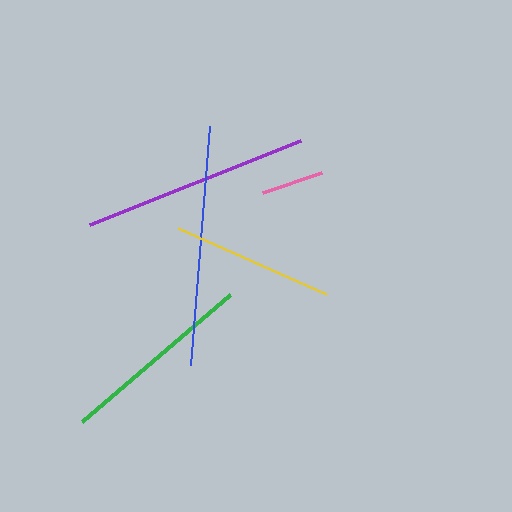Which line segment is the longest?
The blue line is the longest at approximately 239 pixels.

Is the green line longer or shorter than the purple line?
The purple line is longer than the green line.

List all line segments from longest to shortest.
From longest to shortest: blue, purple, green, yellow, pink.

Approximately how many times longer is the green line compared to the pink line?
The green line is approximately 3.1 times the length of the pink line.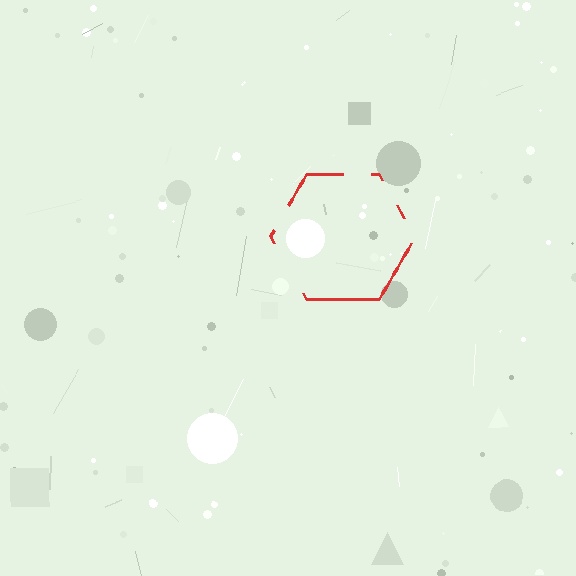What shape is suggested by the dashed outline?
The dashed outline suggests a hexagon.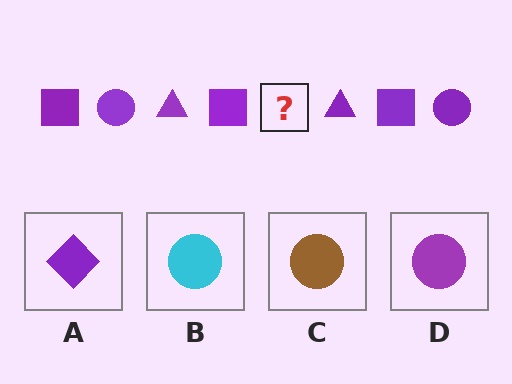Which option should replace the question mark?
Option D.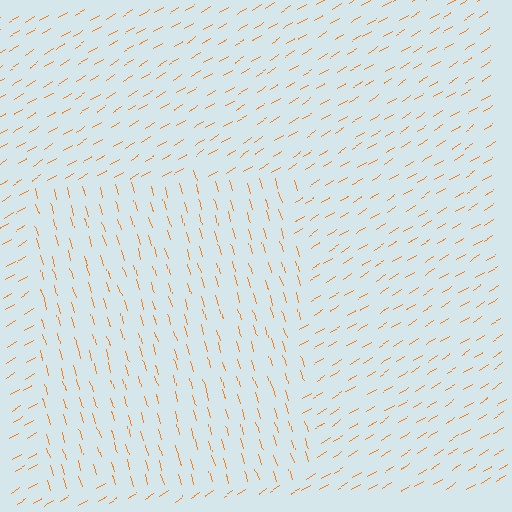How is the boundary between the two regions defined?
The boundary is defined purely by a change in line orientation (approximately 75 degrees difference). All lines are the same color and thickness.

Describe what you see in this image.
The image is filled with small orange line segments. A rectangle region in the image has lines oriented differently from the surrounding lines, creating a visible texture boundary.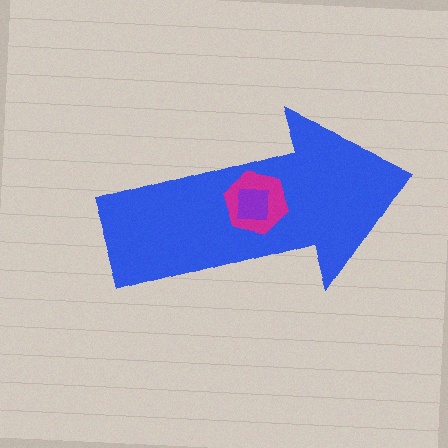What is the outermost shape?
The blue arrow.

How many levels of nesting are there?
3.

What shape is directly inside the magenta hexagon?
The purple square.